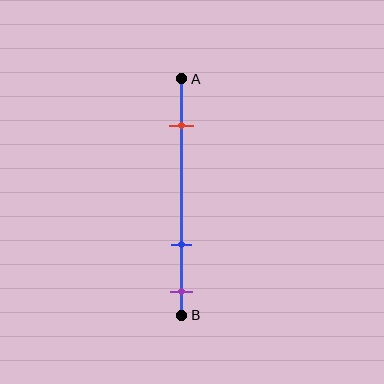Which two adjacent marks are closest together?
The blue and purple marks are the closest adjacent pair.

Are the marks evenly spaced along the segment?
No, the marks are not evenly spaced.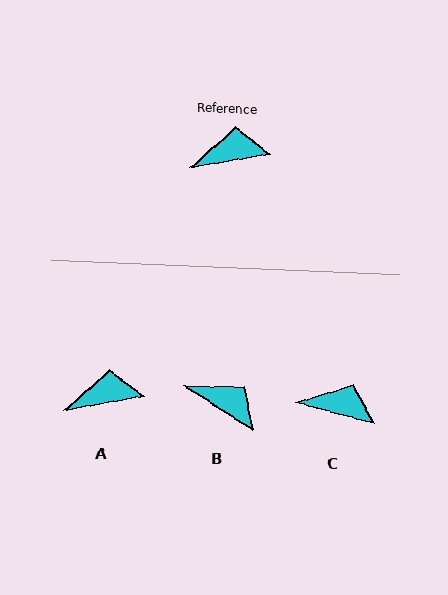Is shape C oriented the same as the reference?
No, it is off by about 25 degrees.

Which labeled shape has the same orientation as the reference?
A.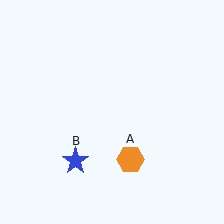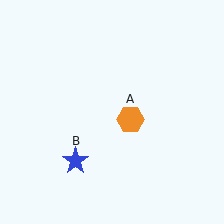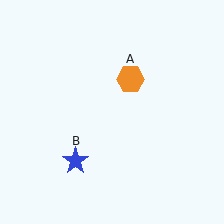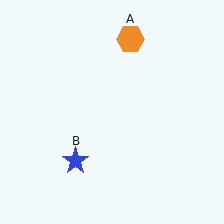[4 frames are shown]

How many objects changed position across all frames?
1 object changed position: orange hexagon (object A).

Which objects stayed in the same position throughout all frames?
Blue star (object B) remained stationary.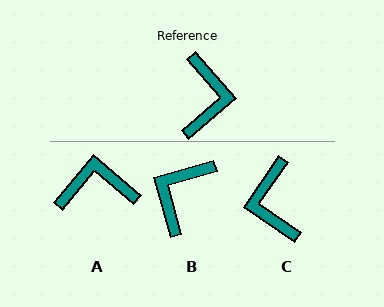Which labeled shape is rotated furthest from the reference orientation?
C, about 166 degrees away.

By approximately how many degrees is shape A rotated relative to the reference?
Approximately 99 degrees counter-clockwise.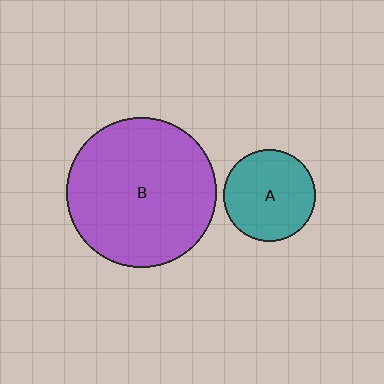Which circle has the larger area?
Circle B (purple).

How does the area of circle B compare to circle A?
Approximately 2.6 times.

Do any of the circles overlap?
No, none of the circles overlap.